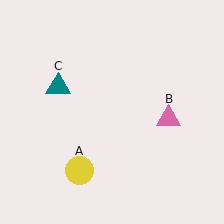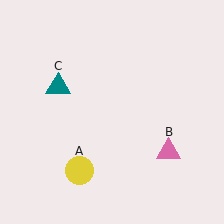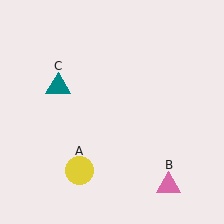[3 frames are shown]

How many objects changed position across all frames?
1 object changed position: pink triangle (object B).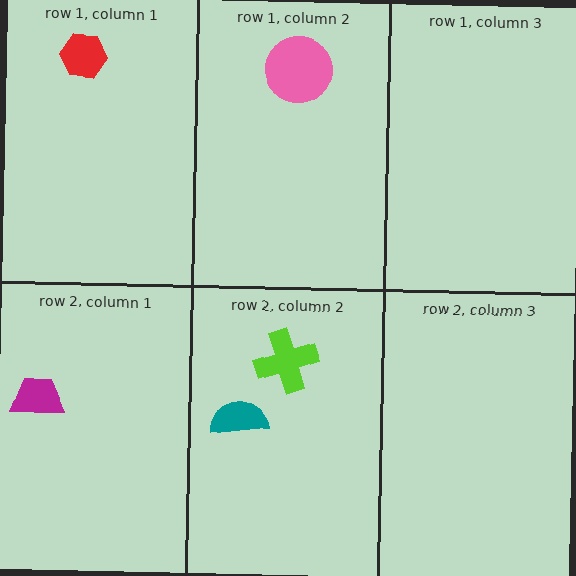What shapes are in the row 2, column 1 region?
The magenta trapezoid.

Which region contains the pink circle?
The row 1, column 2 region.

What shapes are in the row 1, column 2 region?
The pink circle.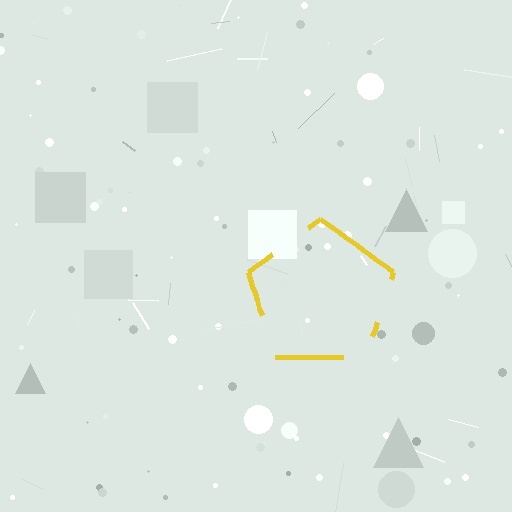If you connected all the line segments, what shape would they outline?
They would outline a pentagon.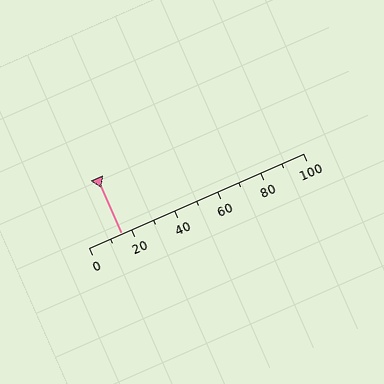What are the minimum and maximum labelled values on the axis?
The axis runs from 0 to 100.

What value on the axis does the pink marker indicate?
The marker indicates approximately 15.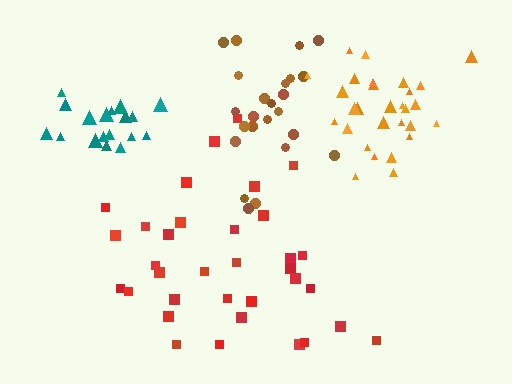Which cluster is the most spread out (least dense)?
Red.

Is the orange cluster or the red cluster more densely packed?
Orange.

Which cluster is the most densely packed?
Teal.